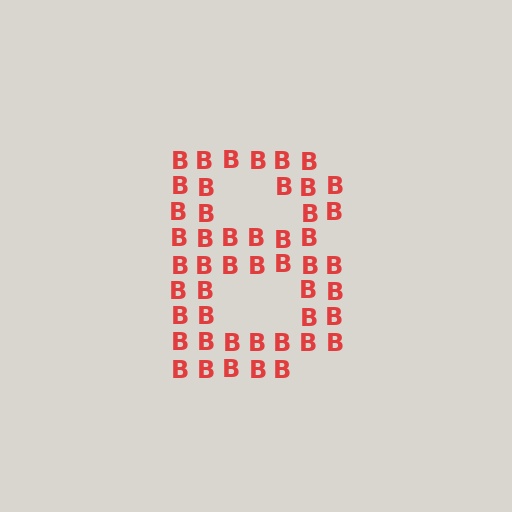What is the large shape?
The large shape is the letter B.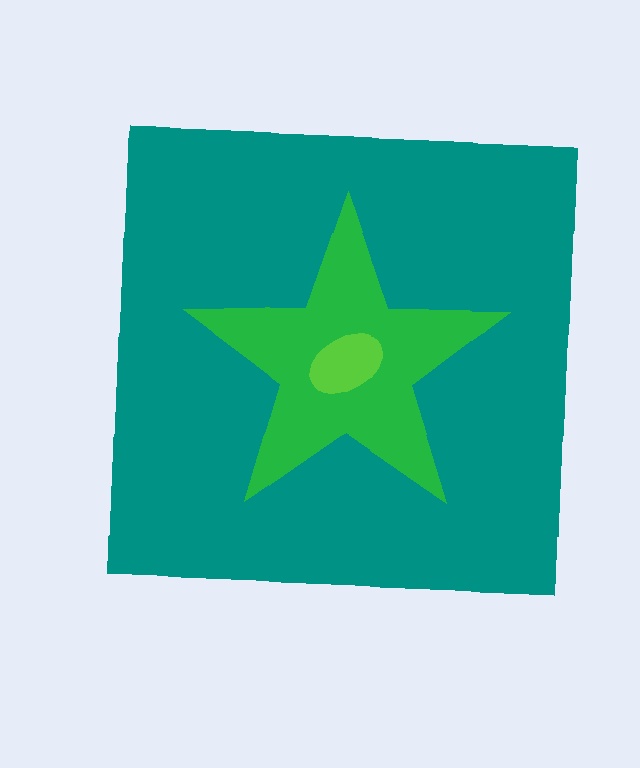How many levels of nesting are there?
3.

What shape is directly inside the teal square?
The green star.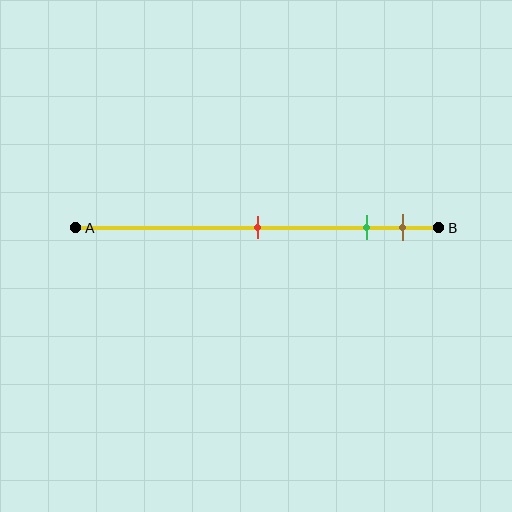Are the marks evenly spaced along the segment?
No, the marks are not evenly spaced.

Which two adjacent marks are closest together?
The green and brown marks are the closest adjacent pair.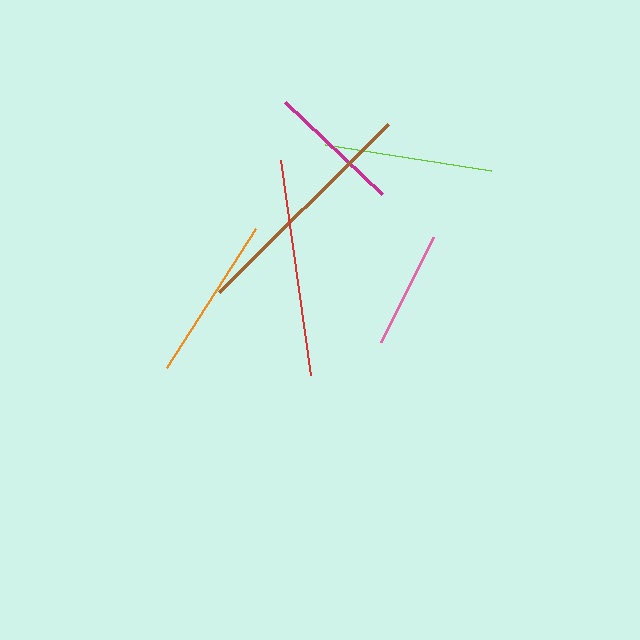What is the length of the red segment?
The red segment is approximately 217 pixels long.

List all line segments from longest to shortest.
From longest to shortest: brown, red, lime, orange, magenta, pink.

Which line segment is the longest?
The brown line is the longest at approximately 238 pixels.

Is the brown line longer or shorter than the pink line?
The brown line is longer than the pink line.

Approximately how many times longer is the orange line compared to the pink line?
The orange line is approximately 1.4 times the length of the pink line.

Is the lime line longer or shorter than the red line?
The red line is longer than the lime line.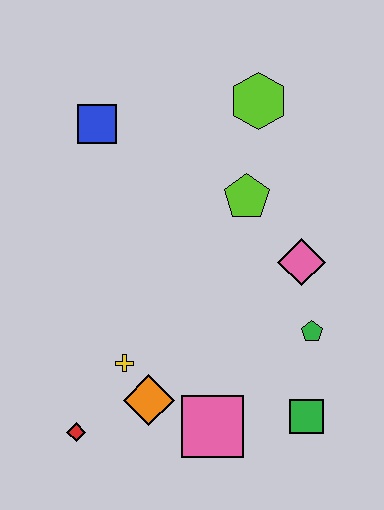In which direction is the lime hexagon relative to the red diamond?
The lime hexagon is above the red diamond.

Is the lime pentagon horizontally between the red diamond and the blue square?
No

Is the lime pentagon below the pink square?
No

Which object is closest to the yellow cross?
The orange diamond is closest to the yellow cross.